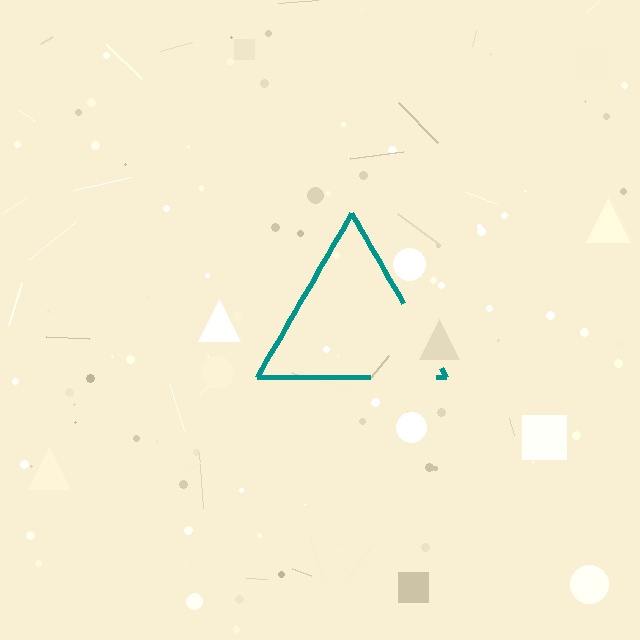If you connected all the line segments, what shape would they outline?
They would outline a triangle.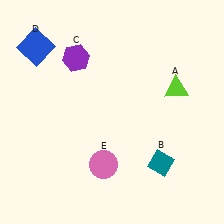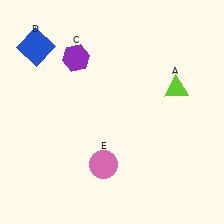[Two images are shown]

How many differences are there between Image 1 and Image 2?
There is 1 difference between the two images.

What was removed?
The teal diamond (B) was removed in Image 2.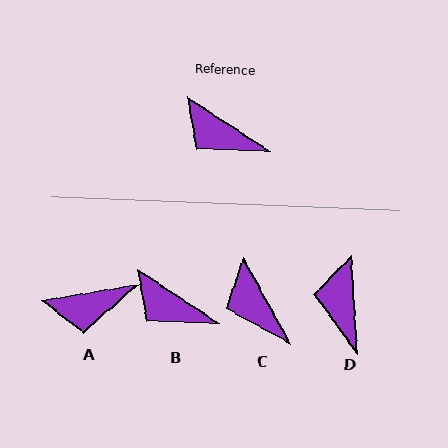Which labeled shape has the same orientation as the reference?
B.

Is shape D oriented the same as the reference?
No, it is off by about 53 degrees.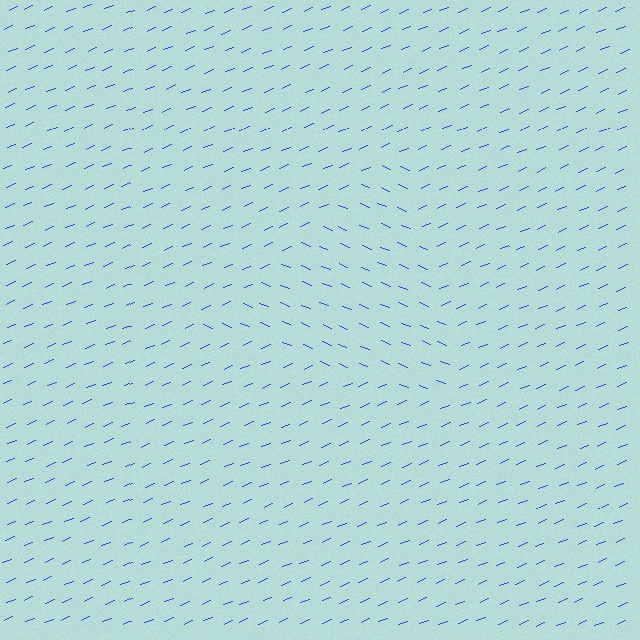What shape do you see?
I see a triangle.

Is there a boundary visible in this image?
Yes, there is a texture boundary formed by a change in line orientation.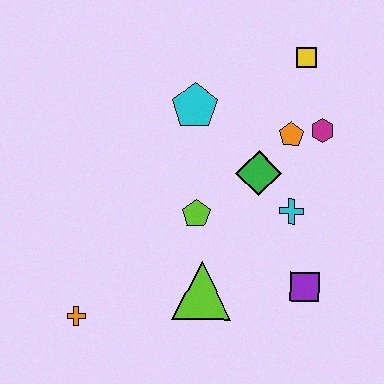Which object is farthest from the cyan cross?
The orange cross is farthest from the cyan cross.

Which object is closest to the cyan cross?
The green diamond is closest to the cyan cross.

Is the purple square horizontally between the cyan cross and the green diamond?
No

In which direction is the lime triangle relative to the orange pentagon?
The lime triangle is below the orange pentagon.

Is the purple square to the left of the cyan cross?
No